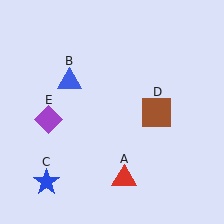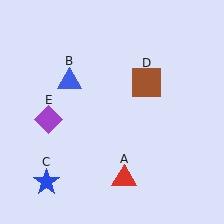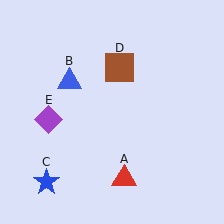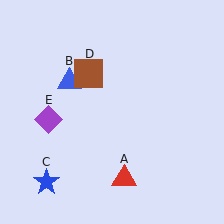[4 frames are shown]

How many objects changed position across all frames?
1 object changed position: brown square (object D).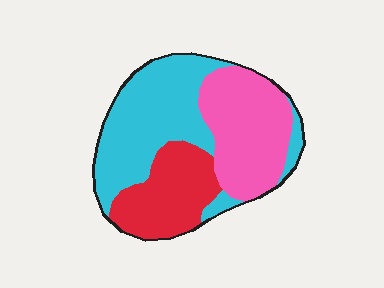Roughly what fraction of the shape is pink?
Pink takes up between a quarter and a half of the shape.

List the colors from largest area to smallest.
From largest to smallest: cyan, pink, red.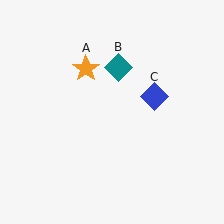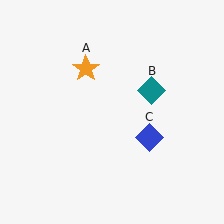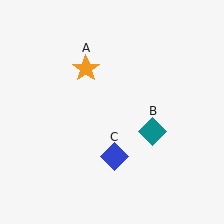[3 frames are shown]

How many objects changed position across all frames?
2 objects changed position: teal diamond (object B), blue diamond (object C).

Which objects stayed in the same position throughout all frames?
Orange star (object A) remained stationary.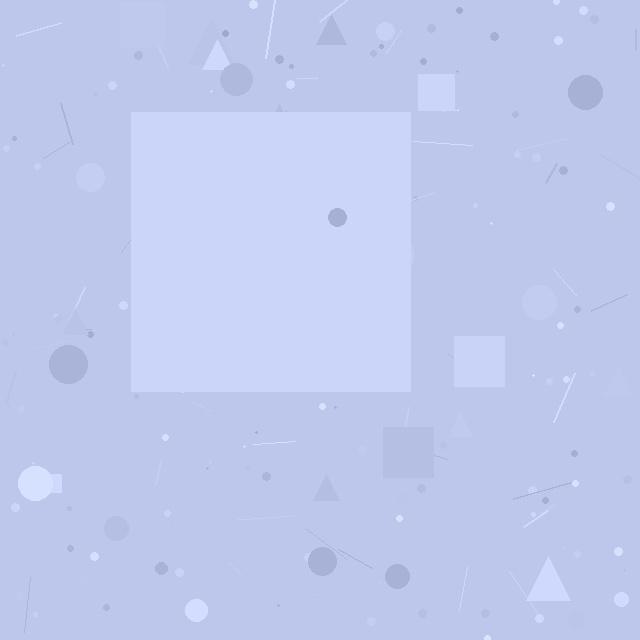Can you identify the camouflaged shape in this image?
The camouflaged shape is a square.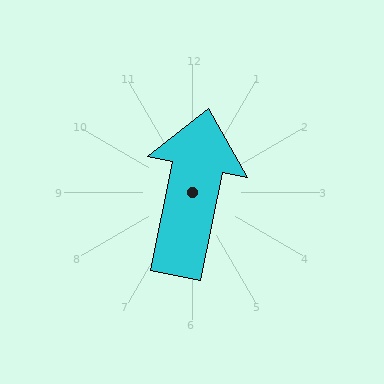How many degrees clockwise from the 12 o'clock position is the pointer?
Approximately 11 degrees.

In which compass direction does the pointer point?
North.